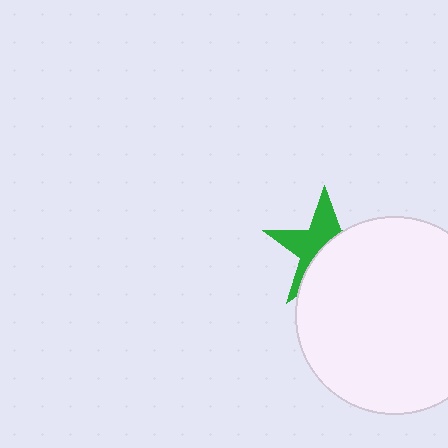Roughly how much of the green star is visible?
About half of it is visible (roughly 48%).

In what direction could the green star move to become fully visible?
The green star could move toward the upper-left. That would shift it out from behind the white circle entirely.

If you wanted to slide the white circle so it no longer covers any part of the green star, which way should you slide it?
Slide it toward the lower-right — that is the most direct way to separate the two shapes.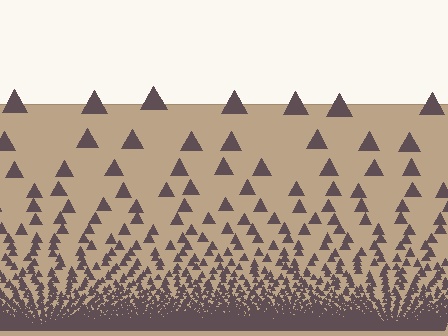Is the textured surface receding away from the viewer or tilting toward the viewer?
The surface appears to tilt toward the viewer. Texture elements get larger and sparser toward the top.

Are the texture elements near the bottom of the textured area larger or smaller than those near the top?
Smaller. The gradient is inverted — elements near the bottom are smaller and denser.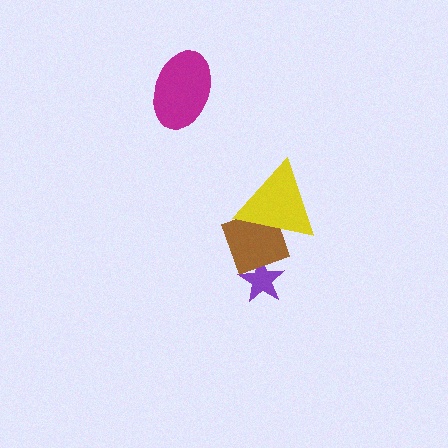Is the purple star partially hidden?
Yes, it is partially covered by another shape.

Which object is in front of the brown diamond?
The yellow triangle is in front of the brown diamond.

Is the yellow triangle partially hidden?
No, no other shape covers it.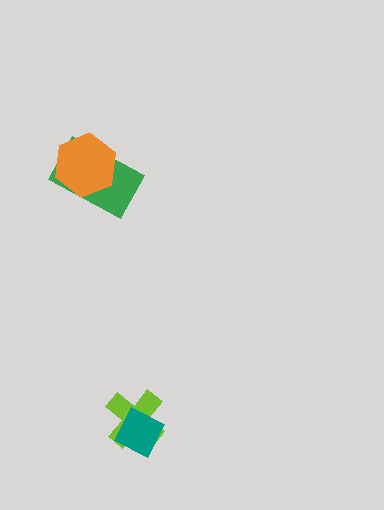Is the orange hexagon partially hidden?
No, no other shape covers it.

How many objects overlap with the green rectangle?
1 object overlaps with the green rectangle.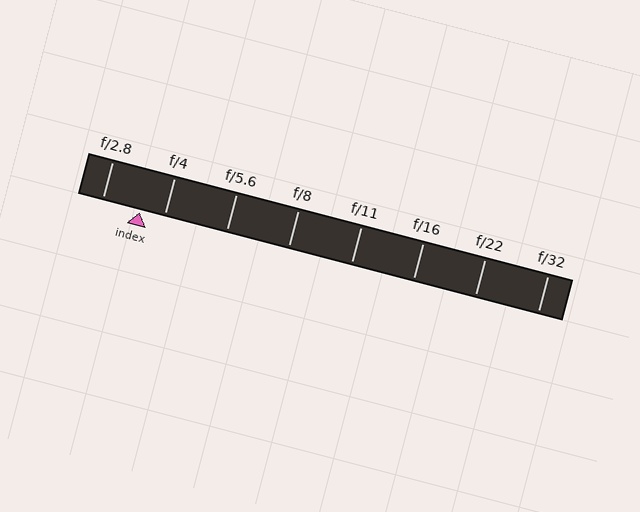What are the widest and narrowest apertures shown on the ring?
The widest aperture shown is f/2.8 and the narrowest is f/32.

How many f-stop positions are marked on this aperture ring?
There are 8 f-stop positions marked.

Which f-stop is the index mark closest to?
The index mark is closest to f/4.